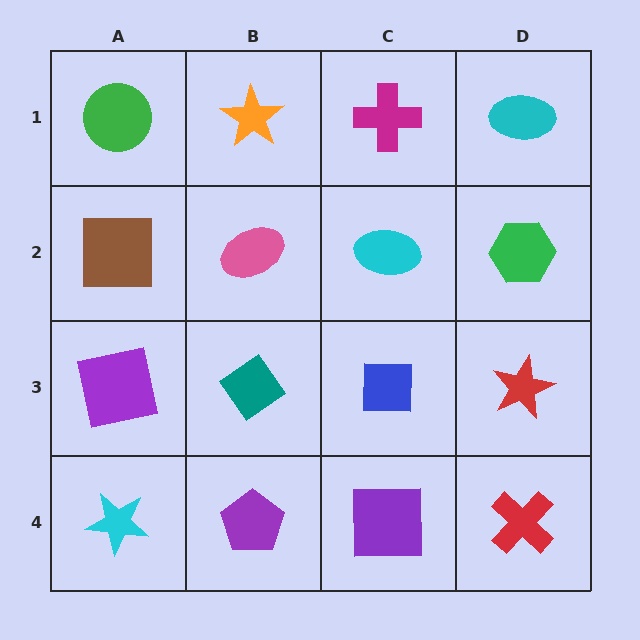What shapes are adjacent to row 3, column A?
A brown square (row 2, column A), a cyan star (row 4, column A), a teal diamond (row 3, column B).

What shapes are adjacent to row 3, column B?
A pink ellipse (row 2, column B), a purple pentagon (row 4, column B), a purple square (row 3, column A), a blue square (row 3, column C).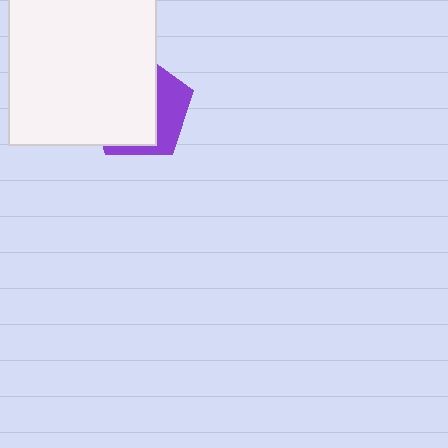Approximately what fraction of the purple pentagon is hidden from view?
Roughly 66% of the purple pentagon is hidden behind the white rectangle.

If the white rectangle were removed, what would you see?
You would see the complete purple pentagon.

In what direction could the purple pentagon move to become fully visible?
The purple pentagon could move right. That would shift it out from behind the white rectangle entirely.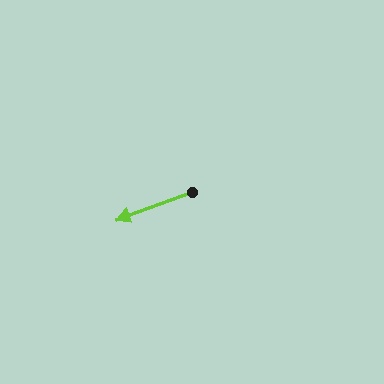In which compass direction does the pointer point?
West.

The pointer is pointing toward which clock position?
Roughly 8 o'clock.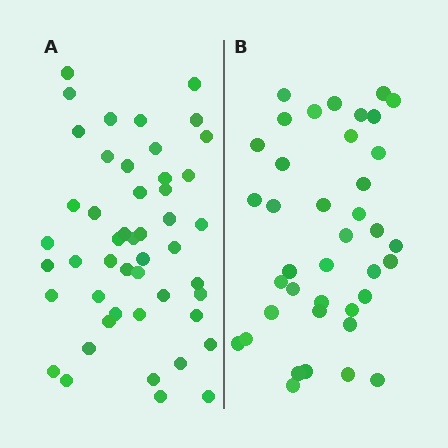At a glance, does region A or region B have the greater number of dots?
Region A (the left region) has more dots.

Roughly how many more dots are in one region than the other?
Region A has roughly 8 or so more dots than region B.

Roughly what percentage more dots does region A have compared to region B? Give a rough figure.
About 25% more.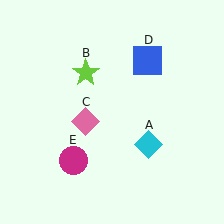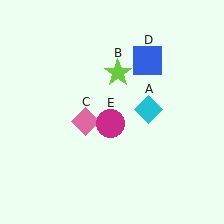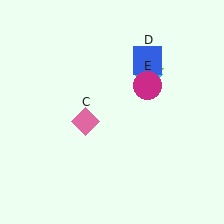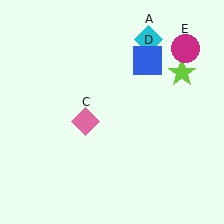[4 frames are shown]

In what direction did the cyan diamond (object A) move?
The cyan diamond (object A) moved up.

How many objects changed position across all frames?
3 objects changed position: cyan diamond (object A), lime star (object B), magenta circle (object E).